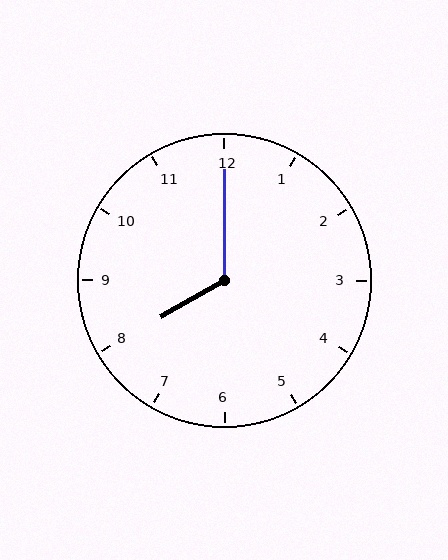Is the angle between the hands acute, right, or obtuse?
It is obtuse.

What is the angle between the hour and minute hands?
Approximately 120 degrees.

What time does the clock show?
8:00.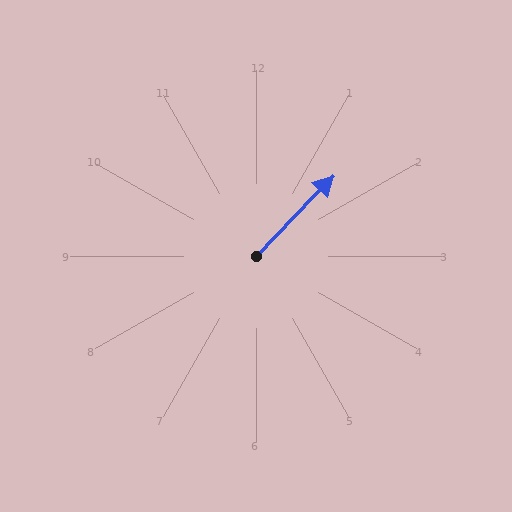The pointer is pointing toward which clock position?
Roughly 1 o'clock.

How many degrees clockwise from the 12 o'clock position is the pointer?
Approximately 44 degrees.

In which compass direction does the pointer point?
Northeast.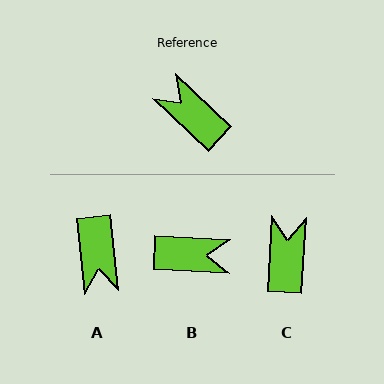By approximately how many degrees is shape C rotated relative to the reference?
Approximately 50 degrees clockwise.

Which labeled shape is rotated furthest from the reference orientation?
B, about 140 degrees away.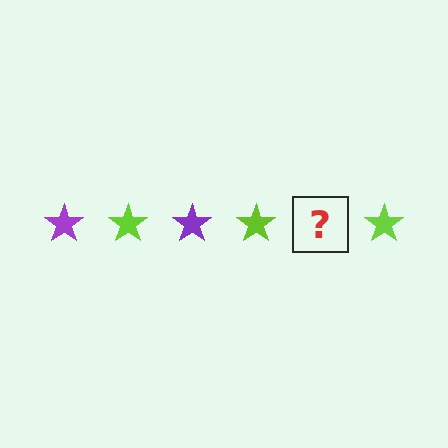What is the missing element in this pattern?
The missing element is a purple star.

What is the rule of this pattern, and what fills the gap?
The rule is that the pattern cycles through purple, lime stars. The gap should be filled with a purple star.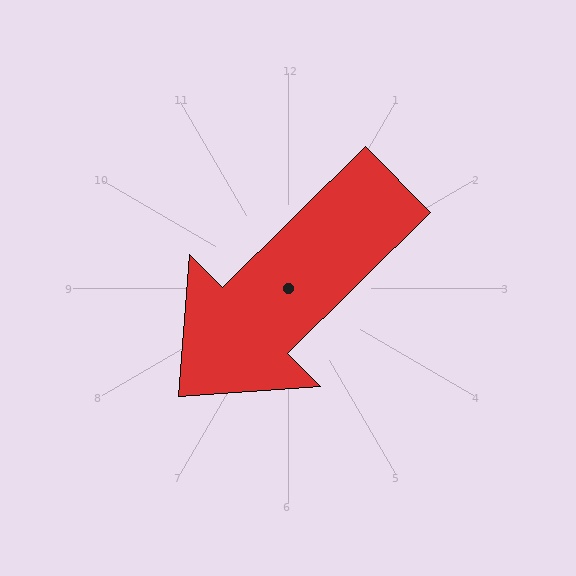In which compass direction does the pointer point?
Southwest.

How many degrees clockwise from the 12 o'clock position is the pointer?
Approximately 225 degrees.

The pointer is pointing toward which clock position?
Roughly 8 o'clock.